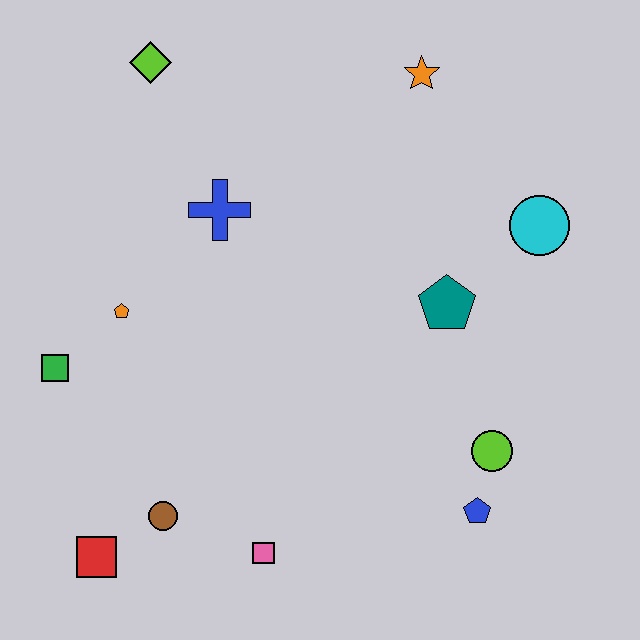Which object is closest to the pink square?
The brown circle is closest to the pink square.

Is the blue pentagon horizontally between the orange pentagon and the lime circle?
Yes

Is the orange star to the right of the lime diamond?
Yes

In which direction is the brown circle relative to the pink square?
The brown circle is to the left of the pink square.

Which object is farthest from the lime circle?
The lime diamond is farthest from the lime circle.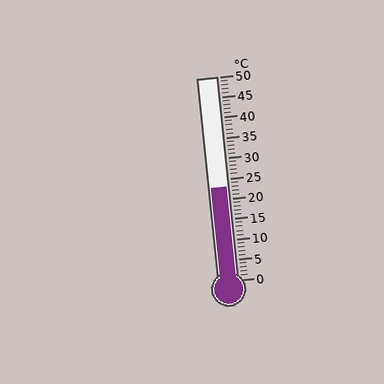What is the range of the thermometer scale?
The thermometer scale ranges from 0°C to 50°C.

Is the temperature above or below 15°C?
The temperature is above 15°C.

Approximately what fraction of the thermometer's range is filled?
The thermometer is filled to approximately 45% of its range.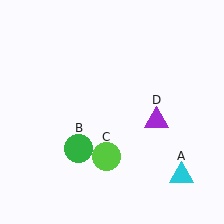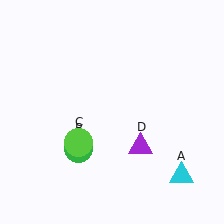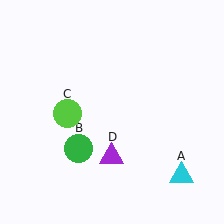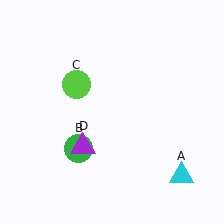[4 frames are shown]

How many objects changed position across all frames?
2 objects changed position: lime circle (object C), purple triangle (object D).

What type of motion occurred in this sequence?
The lime circle (object C), purple triangle (object D) rotated clockwise around the center of the scene.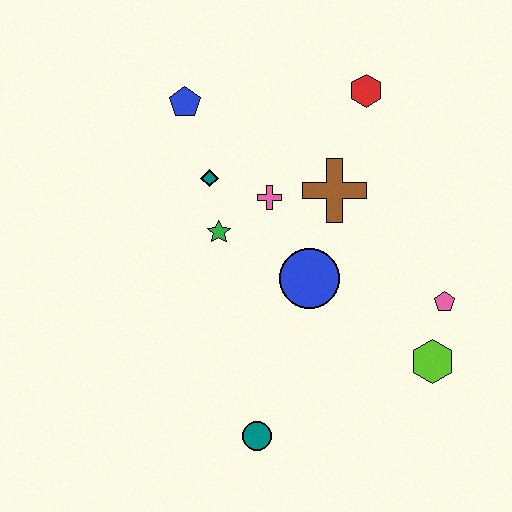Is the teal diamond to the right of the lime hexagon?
No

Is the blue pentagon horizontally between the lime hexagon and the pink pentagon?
No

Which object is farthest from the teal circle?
The red hexagon is farthest from the teal circle.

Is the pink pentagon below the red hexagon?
Yes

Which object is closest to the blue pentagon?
The teal diamond is closest to the blue pentagon.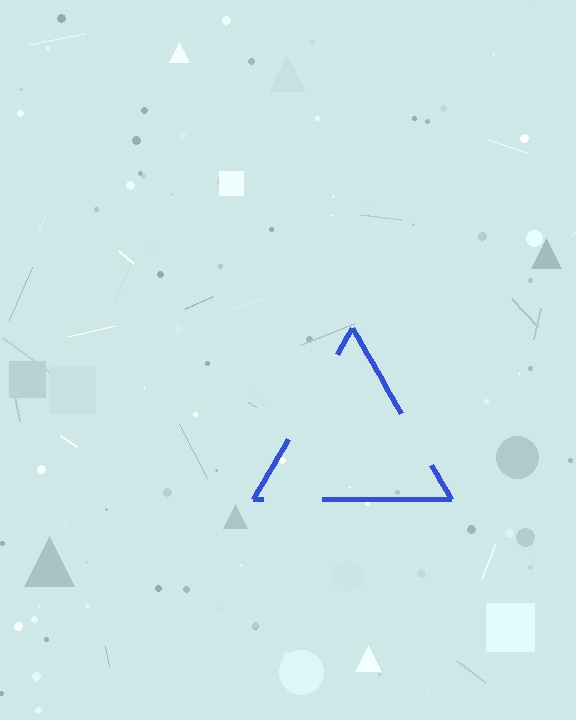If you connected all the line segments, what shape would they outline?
They would outline a triangle.